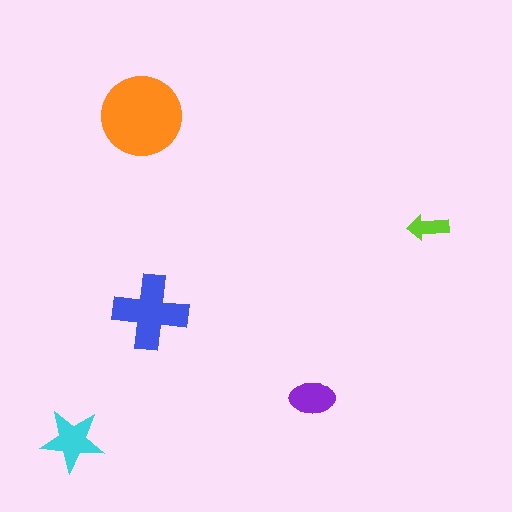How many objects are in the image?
There are 5 objects in the image.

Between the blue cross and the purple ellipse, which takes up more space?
The blue cross.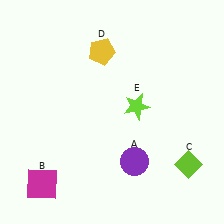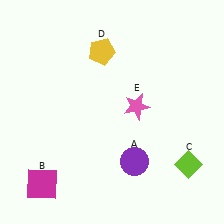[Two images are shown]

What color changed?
The star (E) changed from lime in Image 1 to pink in Image 2.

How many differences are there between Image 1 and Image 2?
There is 1 difference between the two images.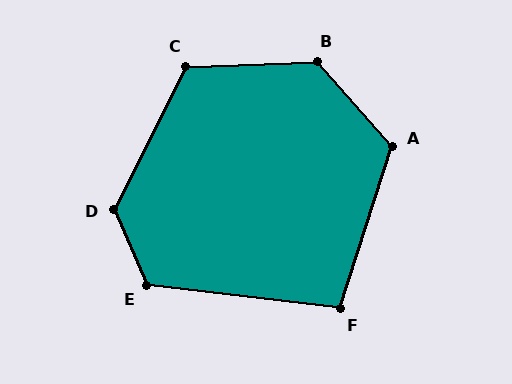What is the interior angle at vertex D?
Approximately 129 degrees (obtuse).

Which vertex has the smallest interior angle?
F, at approximately 101 degrees.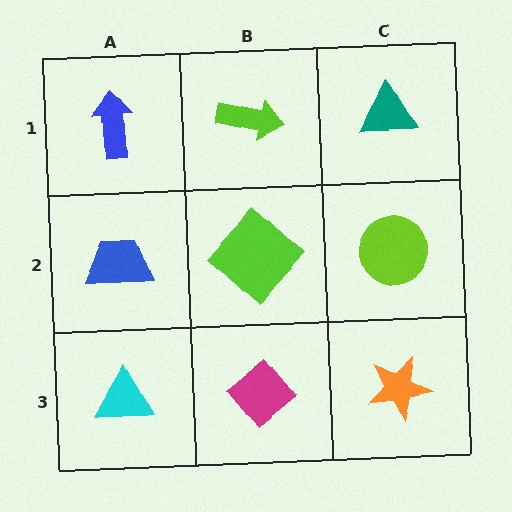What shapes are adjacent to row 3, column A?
A blue trapezoid (row 2, column A), a magenta diamond (row 3, column B).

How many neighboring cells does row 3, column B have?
3.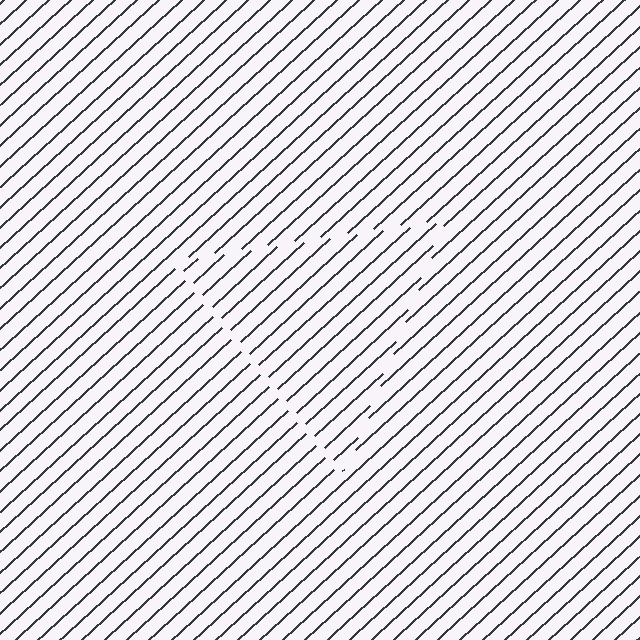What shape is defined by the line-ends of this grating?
An illusory triangle. The interior of the shape contains the same grating, shifted by half a period — the contour is defined by the phase discontinuity where line-ends from the inner and outer gratings abut.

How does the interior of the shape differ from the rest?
The interior of the shape contains the same grating, shifted by half a period — the contour is defined by the phase discontinuity where line-ends from the inner and outer gratings abut.